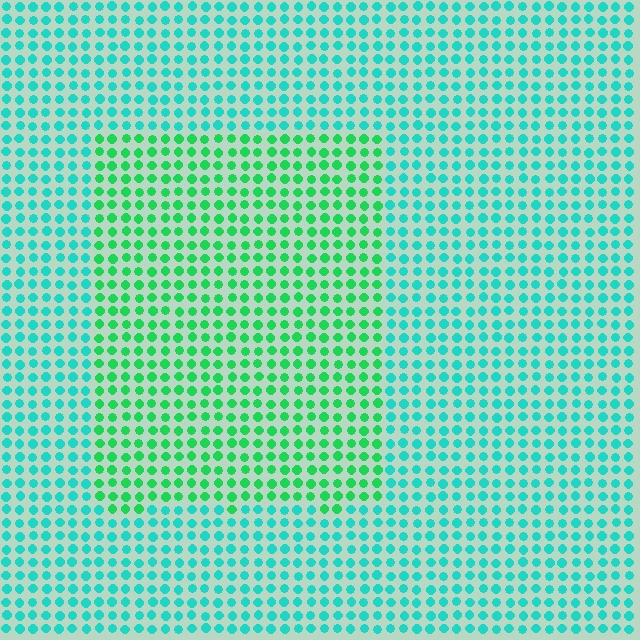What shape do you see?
I see a rectangle.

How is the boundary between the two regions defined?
The boundary is defined purely by a slight shift in hue (about 36 degrees). Spacing, size, and orientation are identical on both sides.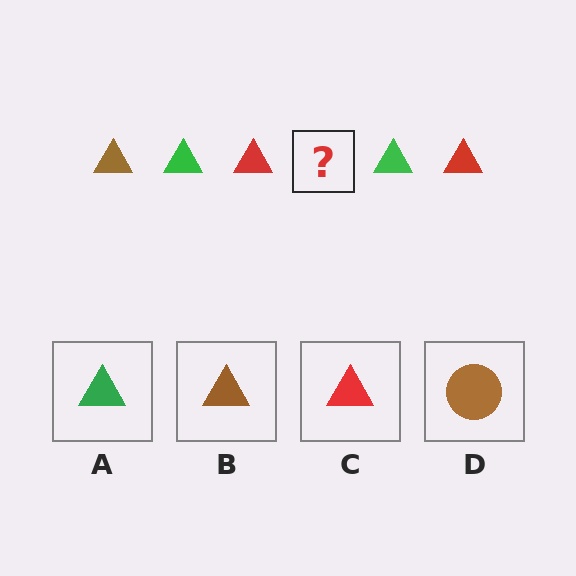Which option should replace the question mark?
Option B.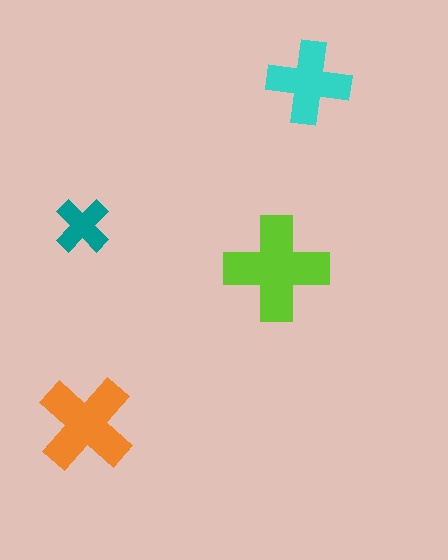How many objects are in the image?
There are 4 objects in the image.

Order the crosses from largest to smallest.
the lime one, the orange one, the cyan one, the teal one.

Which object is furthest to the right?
The cyan cross is rightmost.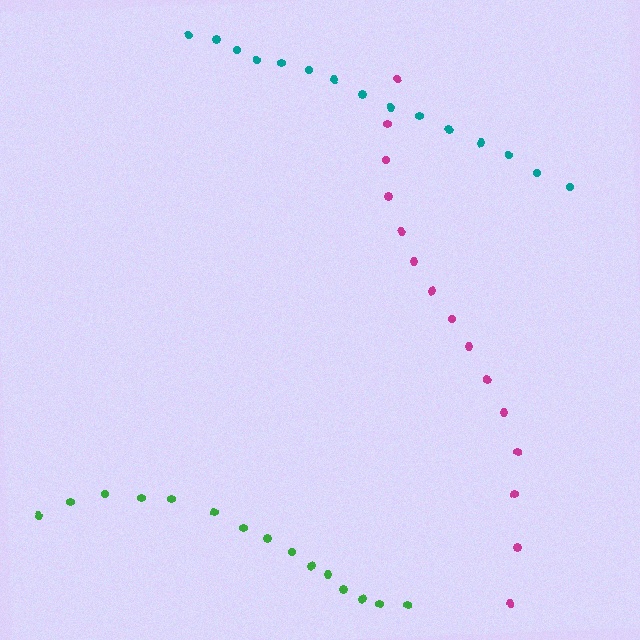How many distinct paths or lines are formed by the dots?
There are 3 distinct paths.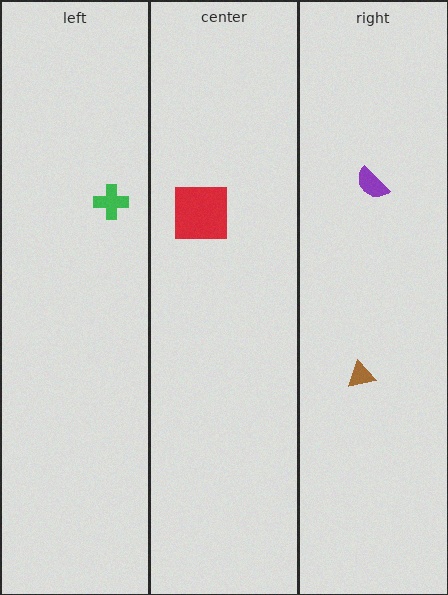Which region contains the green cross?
The left region.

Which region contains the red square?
The center region.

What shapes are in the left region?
The green cross.